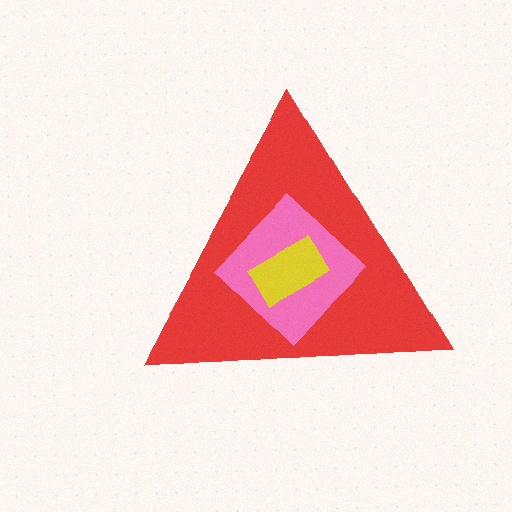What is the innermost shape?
The yellow rectangle.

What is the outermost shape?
The red triangle.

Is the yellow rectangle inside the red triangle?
Yes.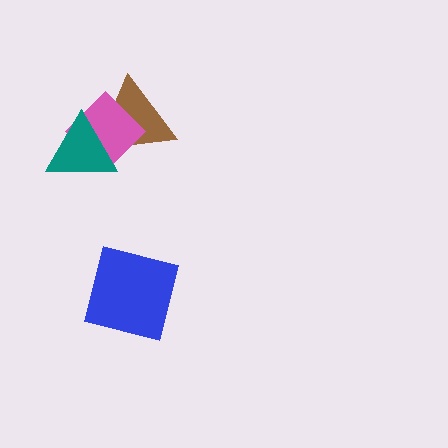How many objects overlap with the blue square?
0 objects overlap with the blue square.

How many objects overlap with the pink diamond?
2 objects overlap with the pink diamond.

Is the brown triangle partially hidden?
Yes, it is partially covered by another shape.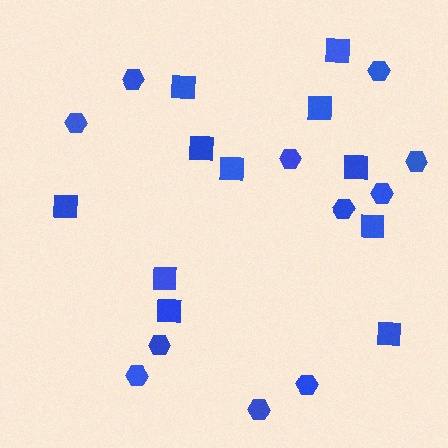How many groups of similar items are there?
There are 2 groups: one group of hexagons (11) and one group of squares (11).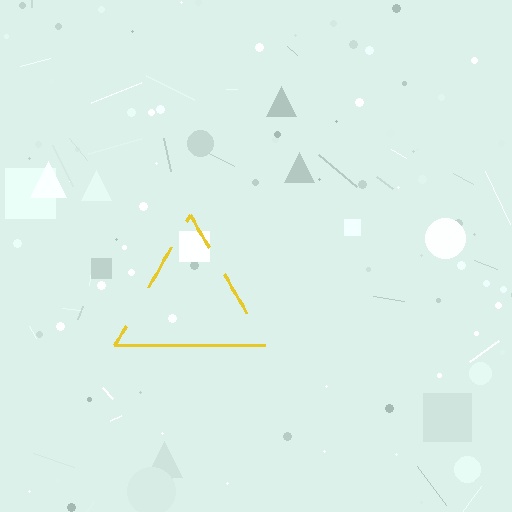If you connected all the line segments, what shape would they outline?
They would outline a triangle.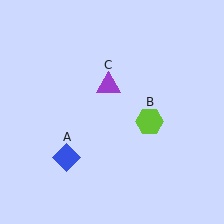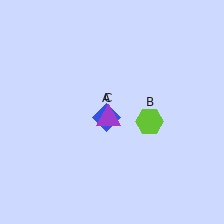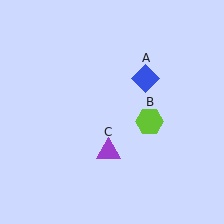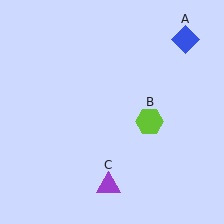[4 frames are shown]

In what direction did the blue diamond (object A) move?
The blue diamond (object A) moved up and to the right.